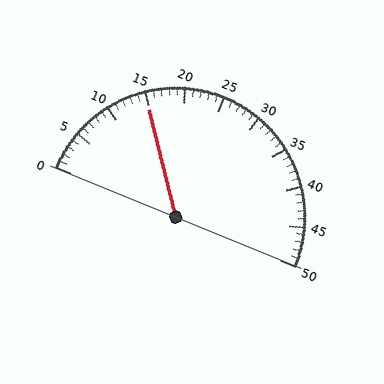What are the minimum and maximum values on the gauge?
The gauge ranges from 0 to 50.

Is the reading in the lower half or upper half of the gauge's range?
The reading is in the lower half of the range (0 to 50).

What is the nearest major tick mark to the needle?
The nearest major tick mark is 15.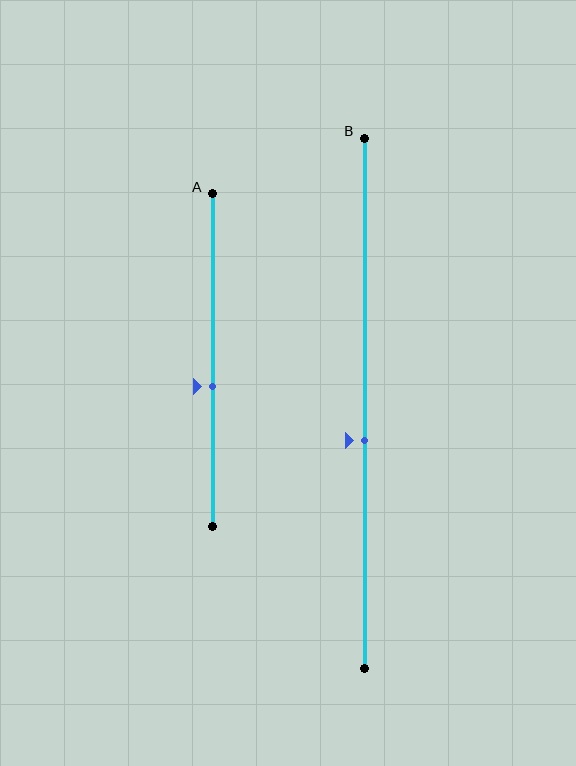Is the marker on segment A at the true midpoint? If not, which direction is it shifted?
No, the marker on segment A is shifted downward by about 8% of the segment length.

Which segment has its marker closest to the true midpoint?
Segment B has its marker closest to the true midpoint.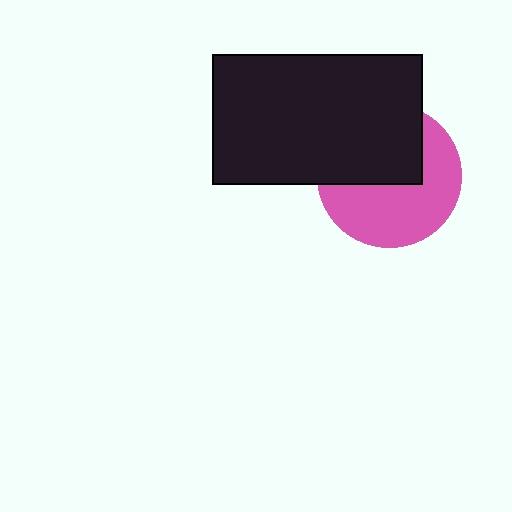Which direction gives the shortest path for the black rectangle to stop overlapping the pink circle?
Moving up gives the shortest separation.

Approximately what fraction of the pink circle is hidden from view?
Roughly 46% of the pink circle is hidden behind the black rectangle.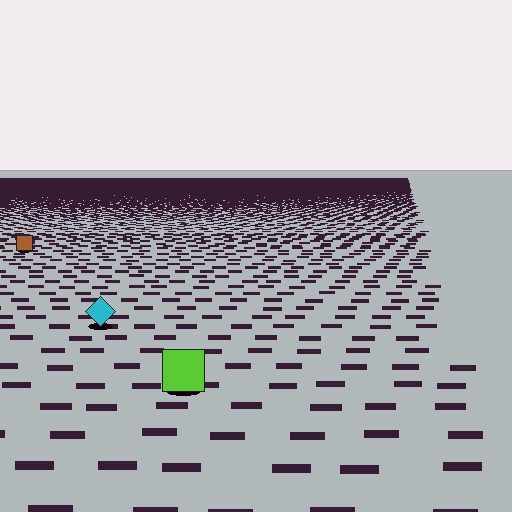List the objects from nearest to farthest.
From nearest to farthest: the lime square, the cyan diamond, the brown square.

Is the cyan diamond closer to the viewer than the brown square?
Yes. The cyan diamond is closer — you can tell from the texture gradient: the ground texture is coarser near it.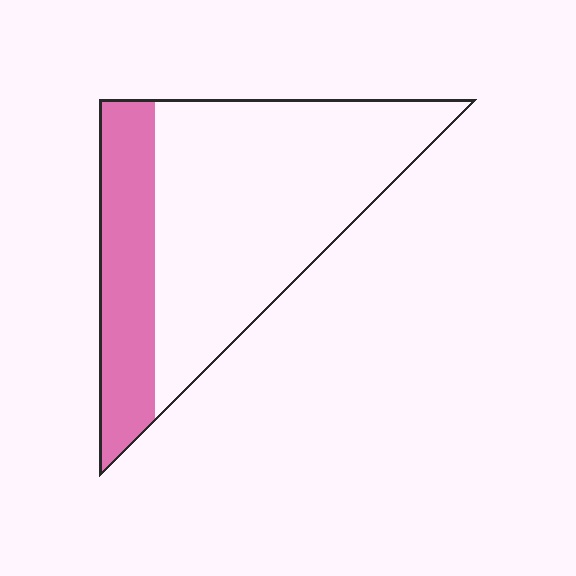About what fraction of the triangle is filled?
About one quarter (1/4).